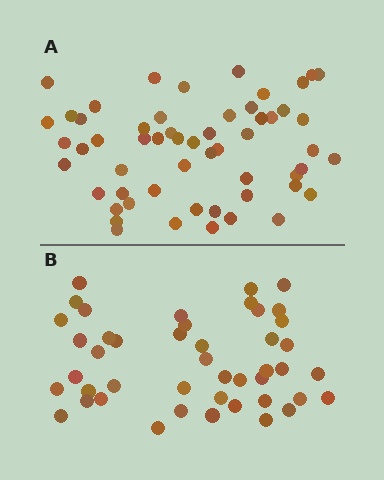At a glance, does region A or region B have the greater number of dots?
Region A (the top region) has more dots.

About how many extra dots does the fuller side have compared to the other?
Region A has roughly 12 or so more dots than region B.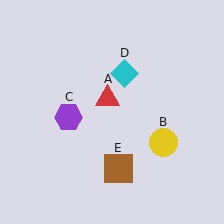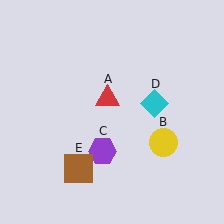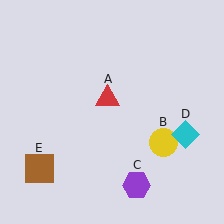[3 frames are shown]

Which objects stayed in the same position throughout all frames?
Red triangle (object A) and yellow circle (object B) remained stationary.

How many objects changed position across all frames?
3 objects changed position: purple hexagon (object C), cyan diamond (object D), brown square (object E).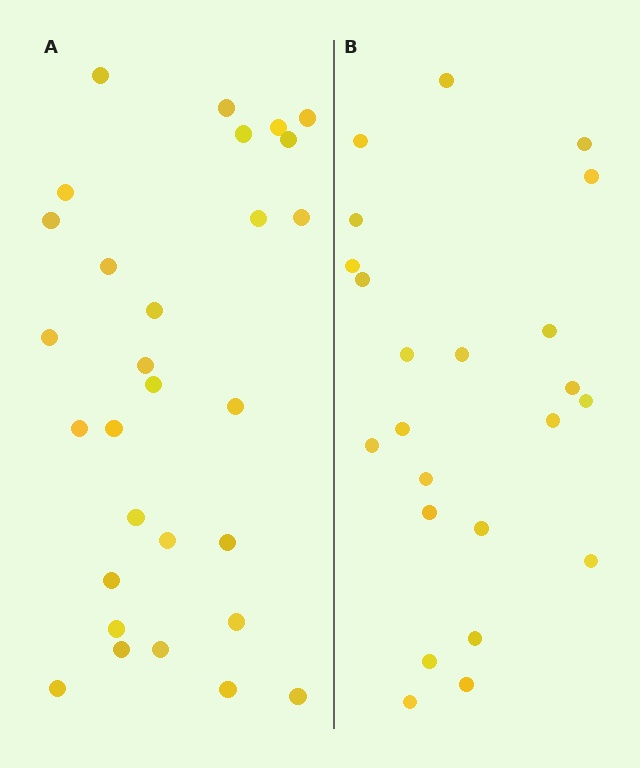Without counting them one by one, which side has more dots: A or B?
Region A (the left region) has more dots.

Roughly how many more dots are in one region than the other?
Region A has about 6 more dots than region B.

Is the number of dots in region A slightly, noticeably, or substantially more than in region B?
Region A has noticeably more, but not dramatically so. The ratio is roughly 1.3 to 1.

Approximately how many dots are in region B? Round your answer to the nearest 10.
About 20 dots. (The exact count is 23, which rounds to 20.)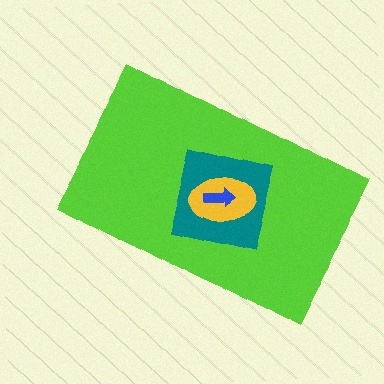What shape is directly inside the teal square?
The yellow ellipse.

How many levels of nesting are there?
4.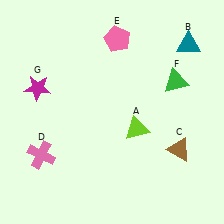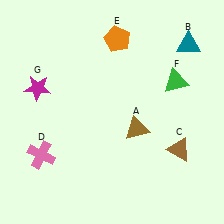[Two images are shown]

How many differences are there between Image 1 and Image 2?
There are 2 differences between the two images.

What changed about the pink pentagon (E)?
In Image 1, E is pink. In Image 2, it changed to orange.